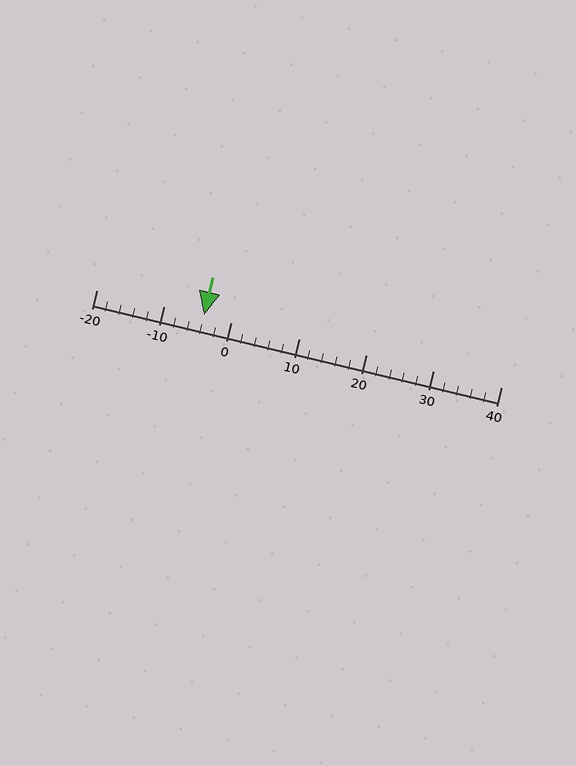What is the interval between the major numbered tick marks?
The major tick marks are spaced 10 units apart.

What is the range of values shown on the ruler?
The ruler shows values from -20 to 40.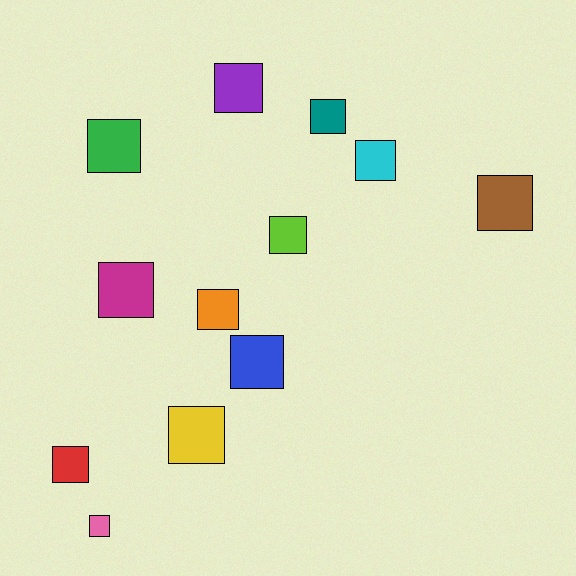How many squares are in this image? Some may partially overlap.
There are 12 squares.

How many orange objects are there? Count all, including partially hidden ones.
There is 1 orange object.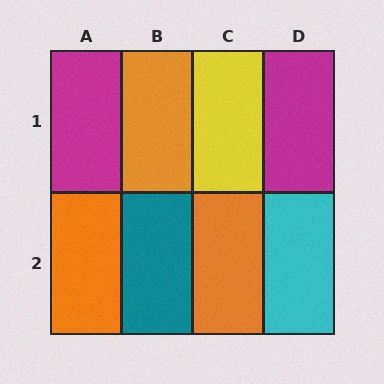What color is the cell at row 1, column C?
Yellow.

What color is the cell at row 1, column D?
Magenta.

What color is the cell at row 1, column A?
Magenta.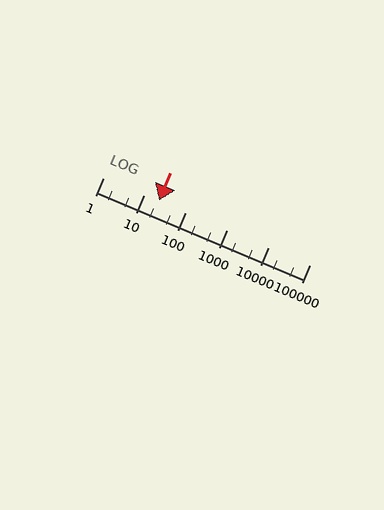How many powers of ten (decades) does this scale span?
The scale spans 5 decades, from 1 to 100000.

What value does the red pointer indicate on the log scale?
The pointer indicates approximately 22.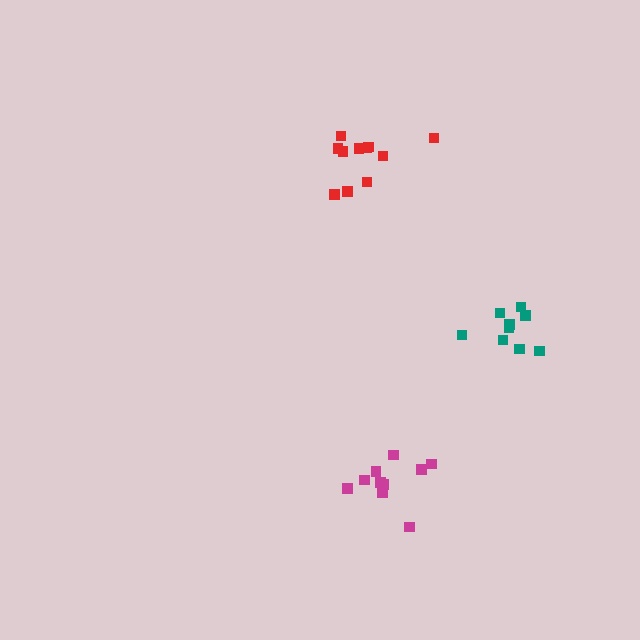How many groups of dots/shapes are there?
There are 3 groups.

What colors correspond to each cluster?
The clusters are colored: red, magenta, teal.